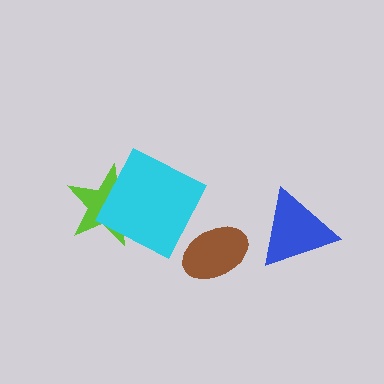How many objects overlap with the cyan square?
1 object overlaps with the cyan square.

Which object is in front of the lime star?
The cyan square is in front of the lime star.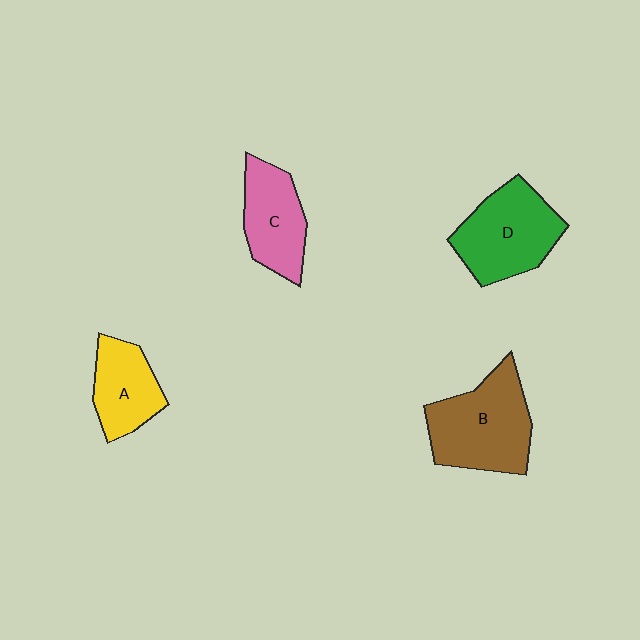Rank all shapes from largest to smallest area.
From largest to smallest: B (brown), D (green), C (pink), A (yellow).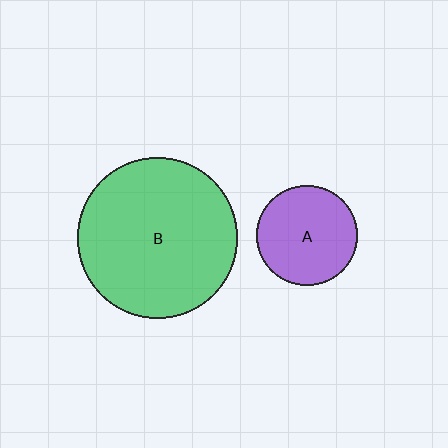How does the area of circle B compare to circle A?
Approximately 2.6 times.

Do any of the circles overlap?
No, none of the circles overlap.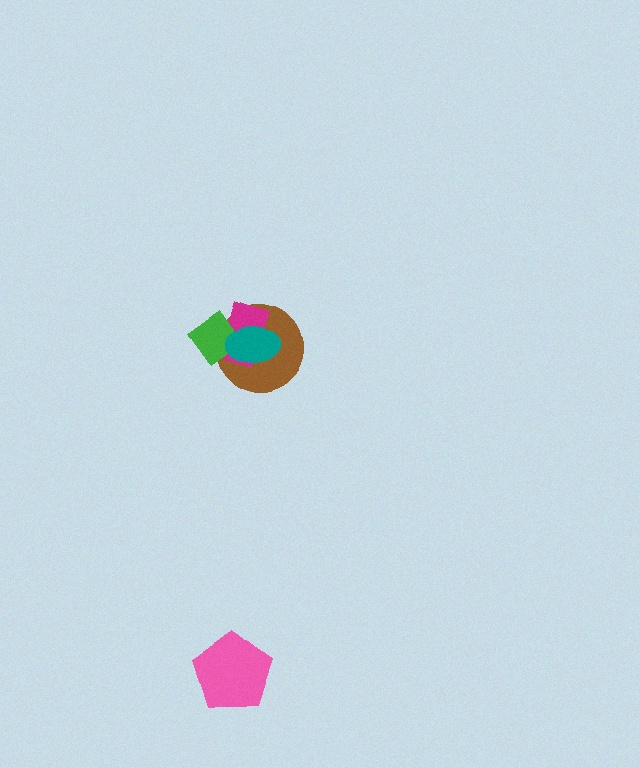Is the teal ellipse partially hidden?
No, no other shape covers it.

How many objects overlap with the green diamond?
3 objects overlap with the green diamond.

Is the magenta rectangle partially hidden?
Yes, it is partially covered by another shape.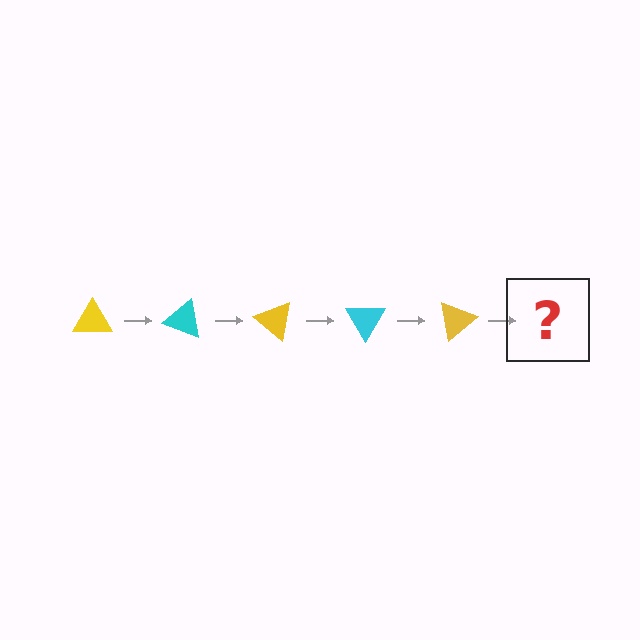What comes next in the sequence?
The next element should be a cyan triangle, rotated 100 degrees from the start.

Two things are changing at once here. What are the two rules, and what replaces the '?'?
The two rules are that it rotates 20 degrees each step and the color cycles through yellow and cyan. The '?' should be a cyan triangle, rotated 100 degrees from the start.